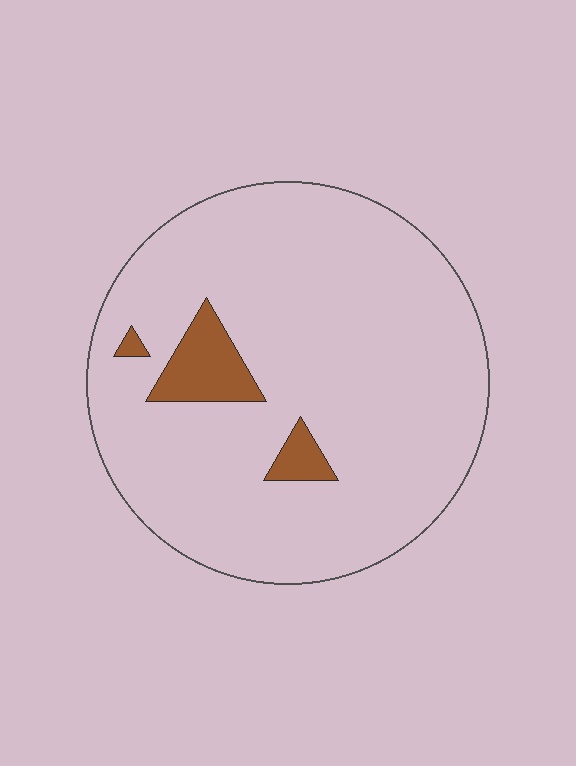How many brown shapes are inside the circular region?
3.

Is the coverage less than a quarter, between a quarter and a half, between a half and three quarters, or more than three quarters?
Less than a quarter.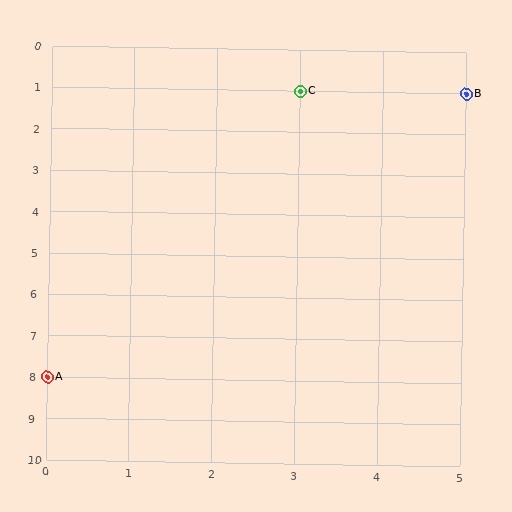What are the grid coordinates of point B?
Point B is at grid coordinates (5, 1).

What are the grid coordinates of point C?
Point C is at grid coordinates (3, 1).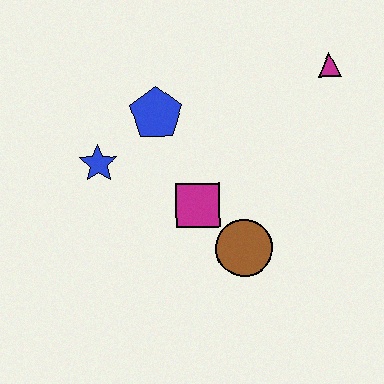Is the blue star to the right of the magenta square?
No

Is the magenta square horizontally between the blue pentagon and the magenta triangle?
Yes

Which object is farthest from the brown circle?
The magenta triangle is farthest from the brown circle.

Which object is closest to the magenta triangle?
The blue pentagon is closest to the magenta triangle.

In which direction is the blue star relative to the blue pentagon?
The blue star is to the left of the blue pentagon.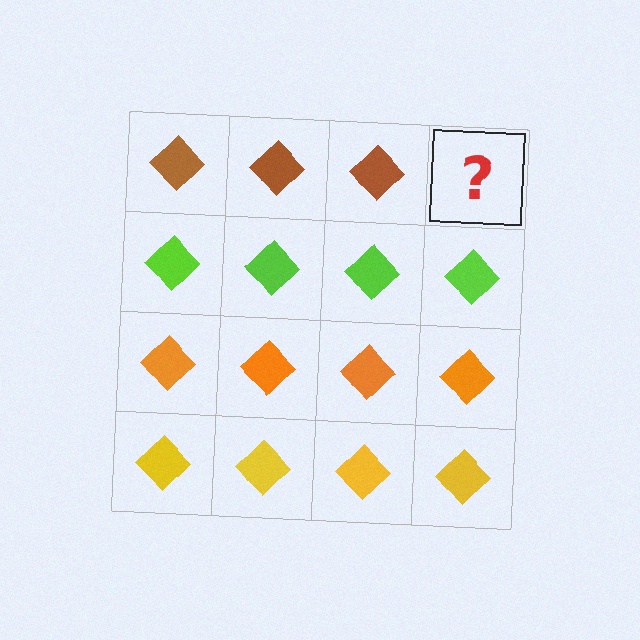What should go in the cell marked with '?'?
The missing cell should contain a brown diamond.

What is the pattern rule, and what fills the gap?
The rule is that each row has a consistent color. The gap should be filled with a brown diamond.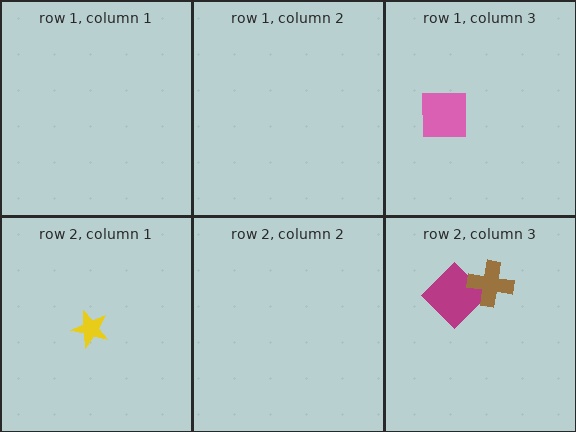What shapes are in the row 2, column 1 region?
The yellow star.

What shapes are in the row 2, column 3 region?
The magenta diamond, the brown cross.